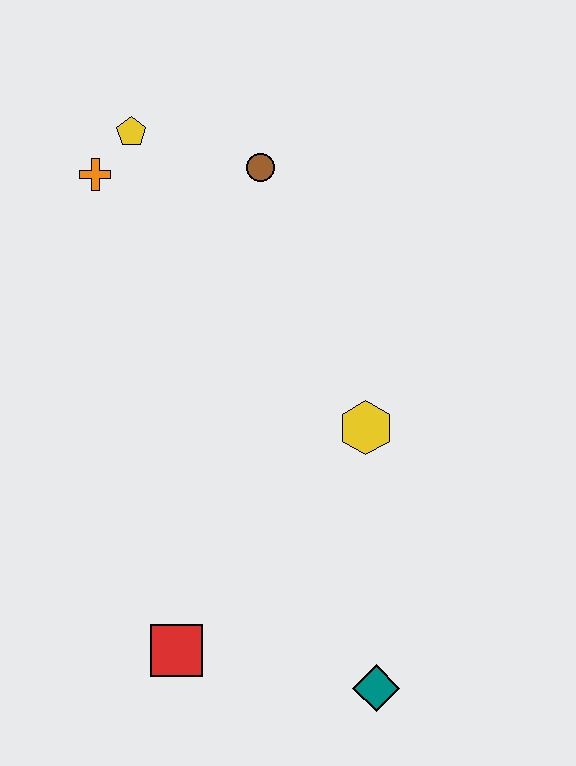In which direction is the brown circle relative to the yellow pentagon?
The brown circle is to the right of the yellow pentagon.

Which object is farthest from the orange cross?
The teal diamond is farthest from the orange cross.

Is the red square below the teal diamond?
No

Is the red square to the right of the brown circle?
No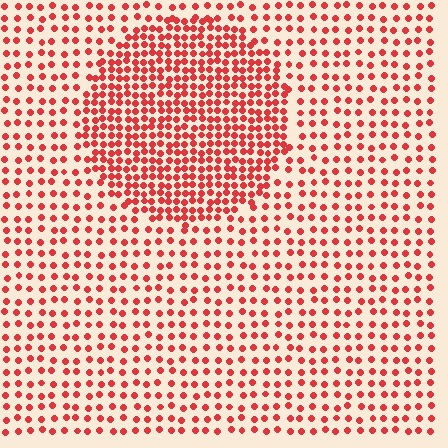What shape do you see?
I see a circle.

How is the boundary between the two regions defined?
The boundary is defined by a change in element density (approximately 2.1x ratio). All elements are the same color, size, and shape.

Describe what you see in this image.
The image contains small red elements arranged at two different densities. A circle-shaped region is visible where the elements are more densely packed than the surrounding area.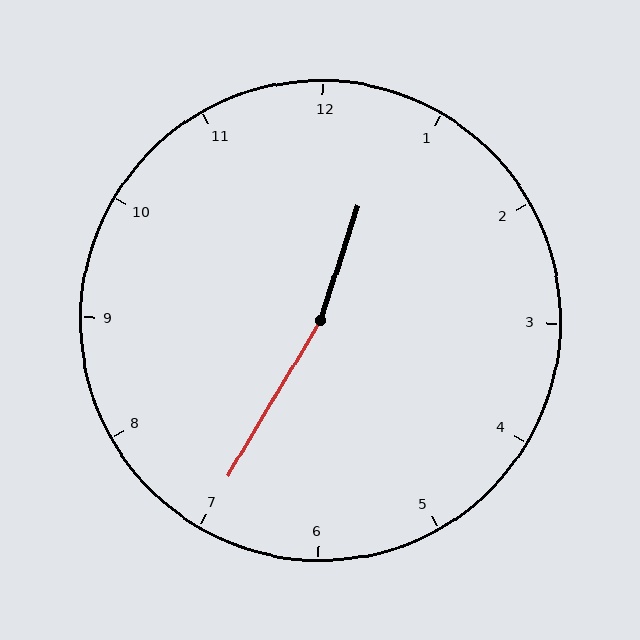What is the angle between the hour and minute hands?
Approximately 168 degrees.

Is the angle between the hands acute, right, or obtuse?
It is obtuse.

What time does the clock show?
12:35.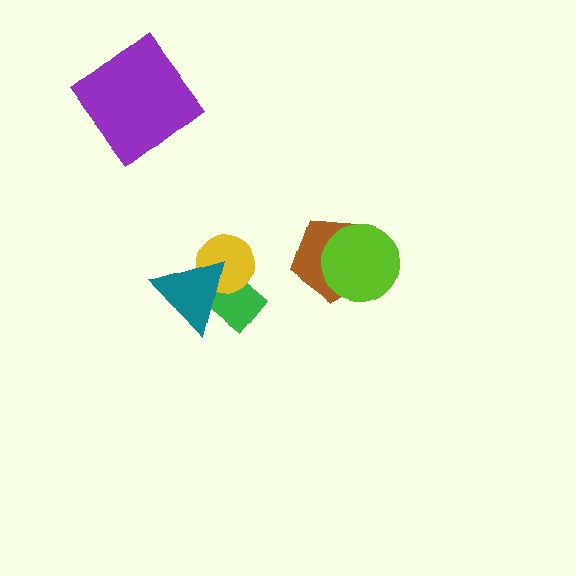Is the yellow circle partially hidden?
Yes, it is partially covered by another shape.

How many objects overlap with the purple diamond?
0 objects overlap with the purple diamond.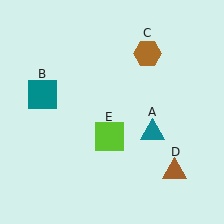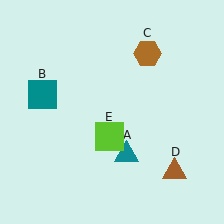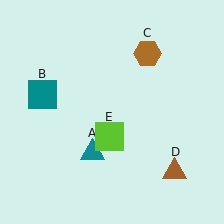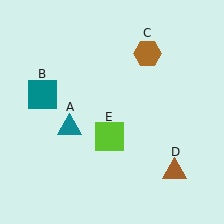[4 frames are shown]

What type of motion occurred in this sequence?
The teal triangle (object A) rotated clockwise around the center of the scene.